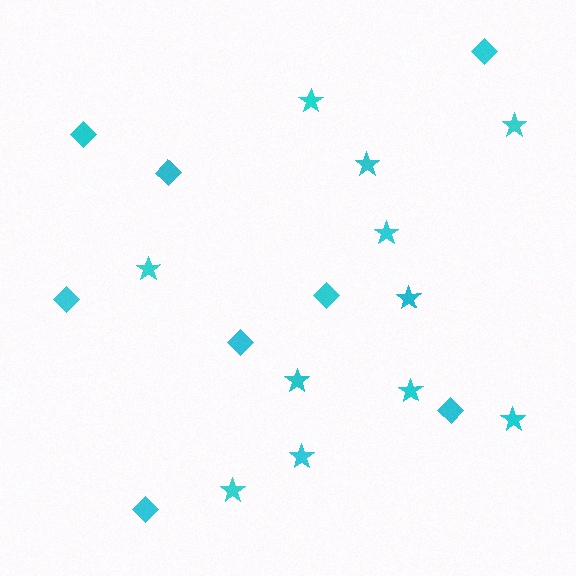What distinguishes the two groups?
There are 2 groups: one group of stars (11) and one group of diamonds (8).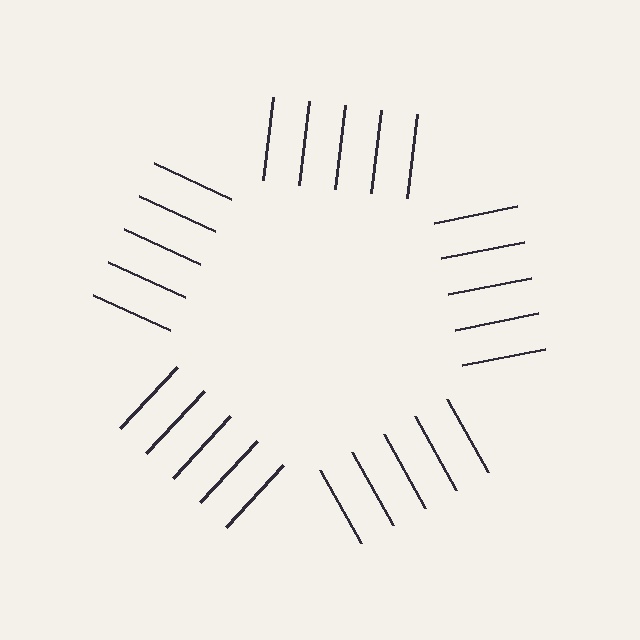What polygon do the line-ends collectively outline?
An illusory pentagon — the line segments terminate on its edges but no continuous stroke is drawn.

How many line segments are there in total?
25 — 5 along each of the 5 edges.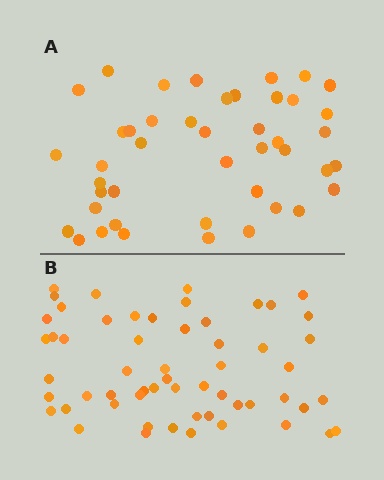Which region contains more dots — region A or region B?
Region B (the bottom region) has more dots.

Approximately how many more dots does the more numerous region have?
Region B has approximately 15 more dots than region A.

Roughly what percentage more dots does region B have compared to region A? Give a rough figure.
About 30% more.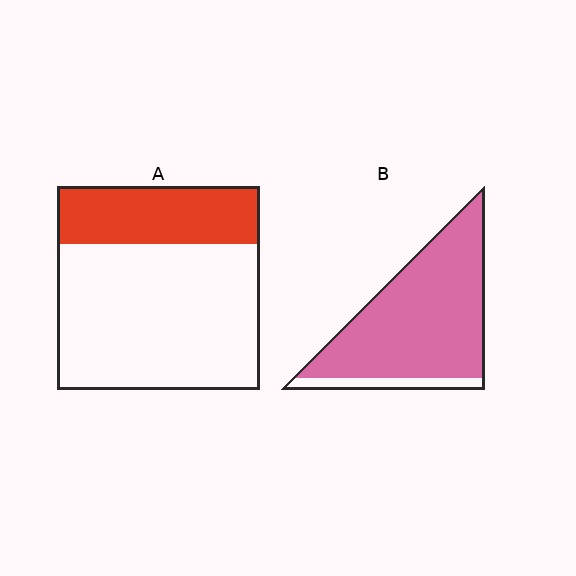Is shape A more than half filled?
No.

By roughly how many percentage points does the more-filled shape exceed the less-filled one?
By roughly 60 percentage points (B over A).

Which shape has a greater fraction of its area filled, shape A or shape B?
Shape B.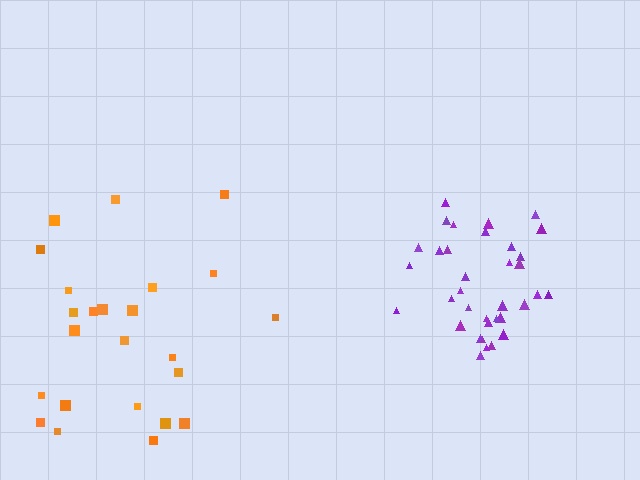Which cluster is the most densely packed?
Purple.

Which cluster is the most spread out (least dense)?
Orange.